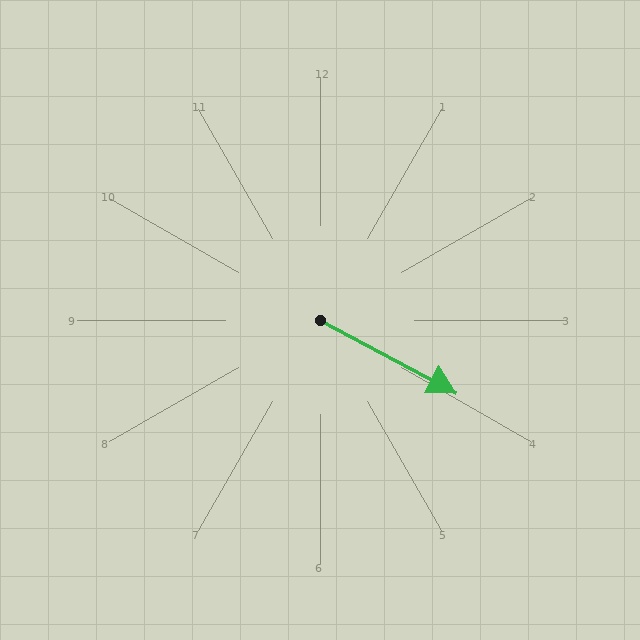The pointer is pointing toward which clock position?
Roughly 4 o'clock.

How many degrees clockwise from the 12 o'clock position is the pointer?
Approximately 118 degrees.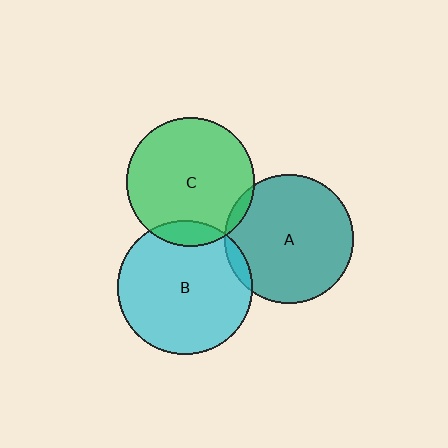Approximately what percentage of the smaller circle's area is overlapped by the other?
Approximately 5%.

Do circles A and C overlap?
Yes.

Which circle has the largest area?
Circle B (cyan).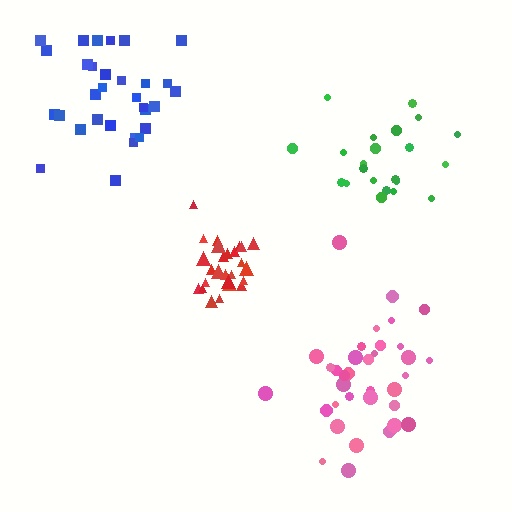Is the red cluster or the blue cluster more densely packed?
Red.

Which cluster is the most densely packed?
Red.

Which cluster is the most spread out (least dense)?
Pink.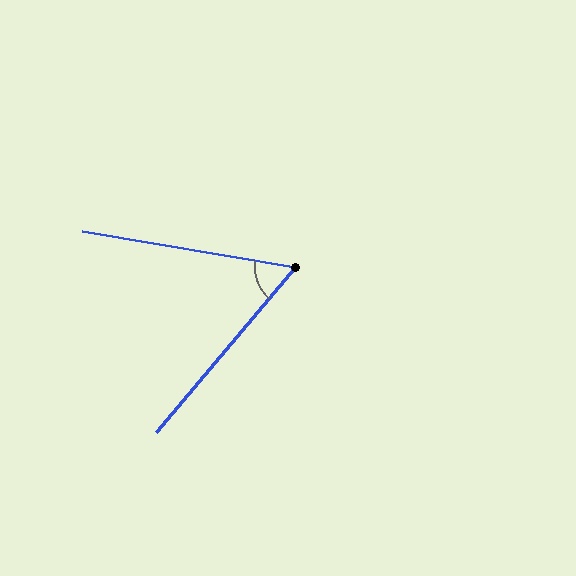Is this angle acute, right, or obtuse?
It is acute.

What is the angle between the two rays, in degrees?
Approximately 60 degrees.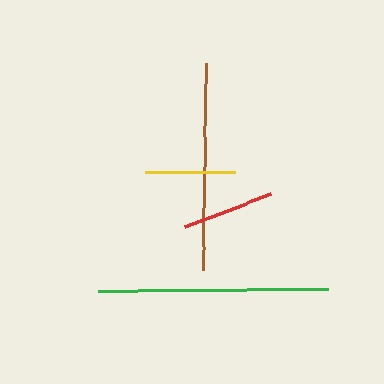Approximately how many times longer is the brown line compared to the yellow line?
The brown line is approximately 2.3 times the length of the yellow line.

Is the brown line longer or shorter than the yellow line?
The brown line is longer than the yellow line.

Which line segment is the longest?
The green line is the longest at approximately 230 pixels.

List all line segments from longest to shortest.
From longest to shortest: green, brown, red, yellow.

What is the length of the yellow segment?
The yellow segment is approximately 91 pixels long.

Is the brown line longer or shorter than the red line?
The brown line is longer than the red line.